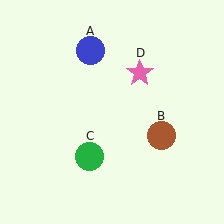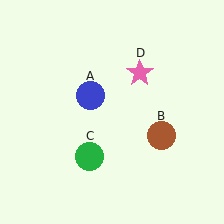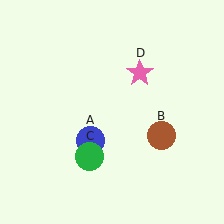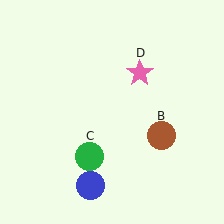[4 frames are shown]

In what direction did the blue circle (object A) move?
The blue circle (object A) moved down.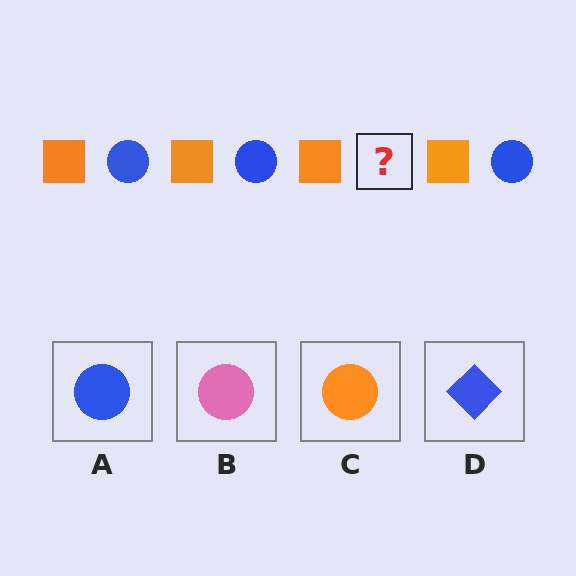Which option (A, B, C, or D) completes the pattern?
A.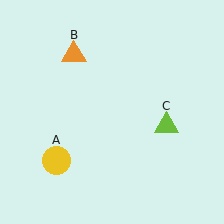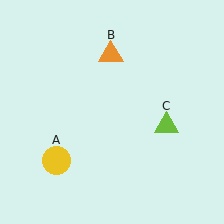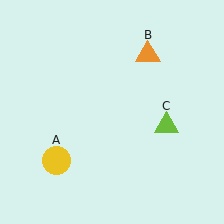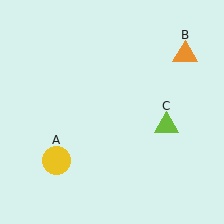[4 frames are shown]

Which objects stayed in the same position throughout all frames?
Yellow circle (object A) and lime triangle (object C) remained stationary.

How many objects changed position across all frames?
1 object changed position: orange triangle (object B).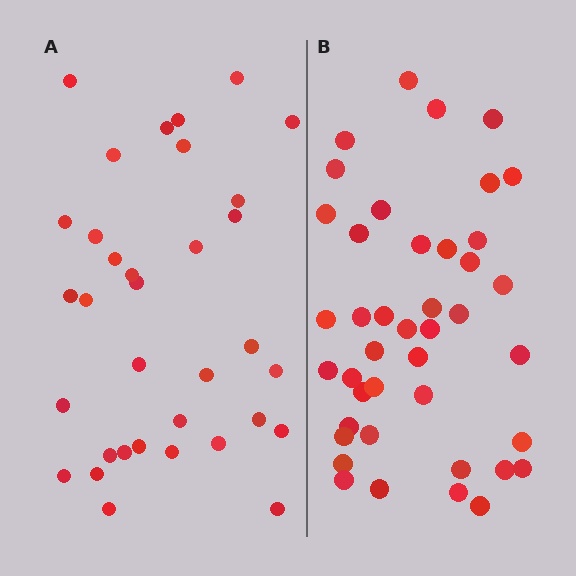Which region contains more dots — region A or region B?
Region B (the right region) has more dots.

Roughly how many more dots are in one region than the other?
Region B has roughly 8 or so more dots than region A.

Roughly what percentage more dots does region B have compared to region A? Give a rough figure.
About 25% more.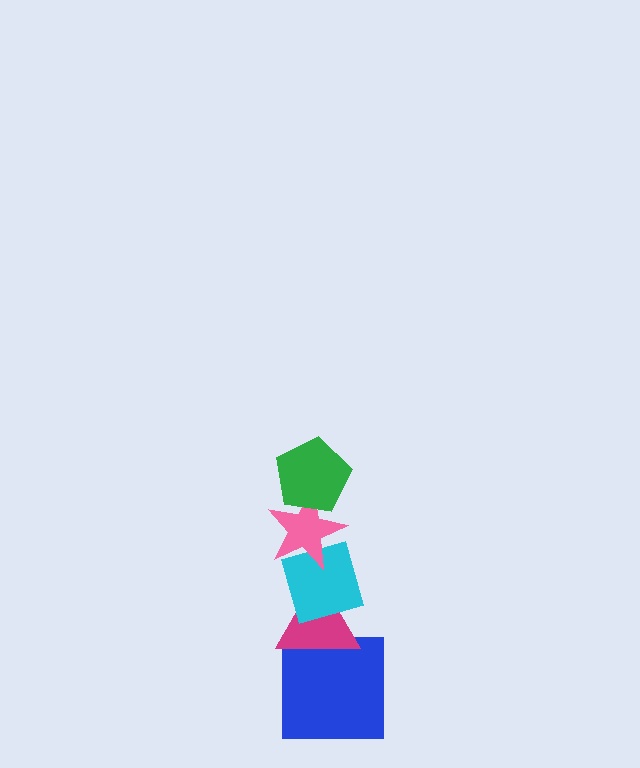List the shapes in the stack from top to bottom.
From top to bottom: the green pentagon, the pink star, the cyan diamond, the magenta triangle, the blue square.